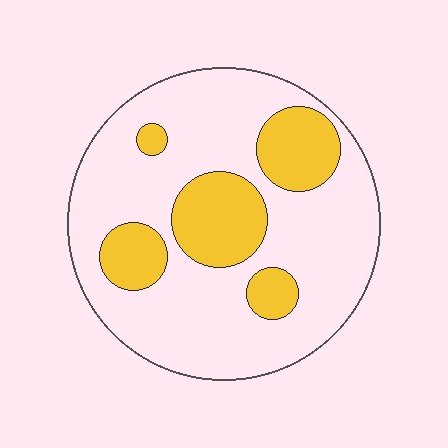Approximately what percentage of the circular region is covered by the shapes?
Approximately 25%.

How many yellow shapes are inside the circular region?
5.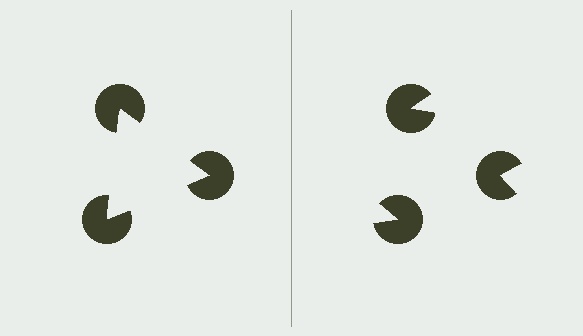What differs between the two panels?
The pac-man discs are positioned identically on both sides; only the wedge orientations differ. On the left they align to a triangle; on the right they are misaligned.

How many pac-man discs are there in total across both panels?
6 — 3 on each side.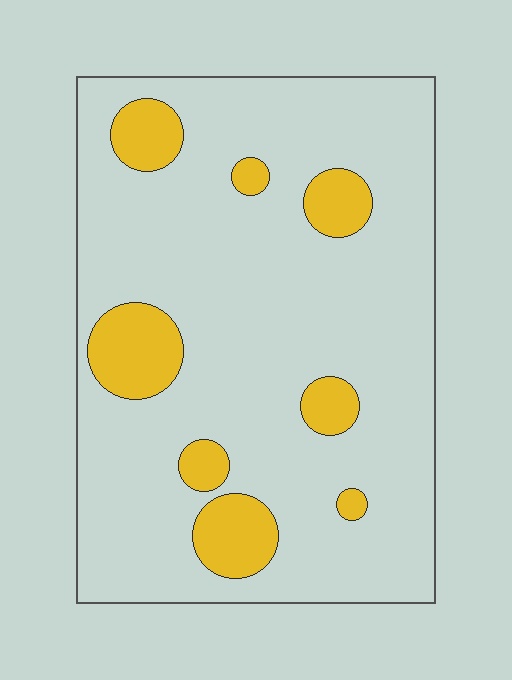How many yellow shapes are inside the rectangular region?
8.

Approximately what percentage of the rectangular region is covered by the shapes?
Approximately 15%.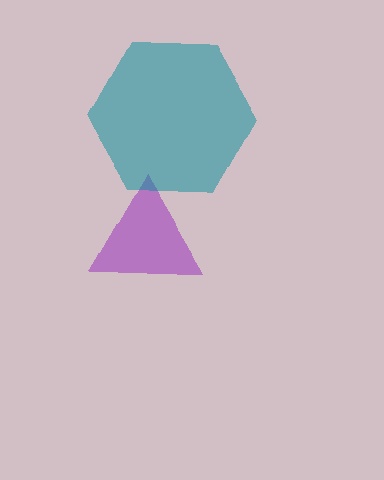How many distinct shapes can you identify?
There are 2 distinct shapes: a purple triangle, a teal hexagon.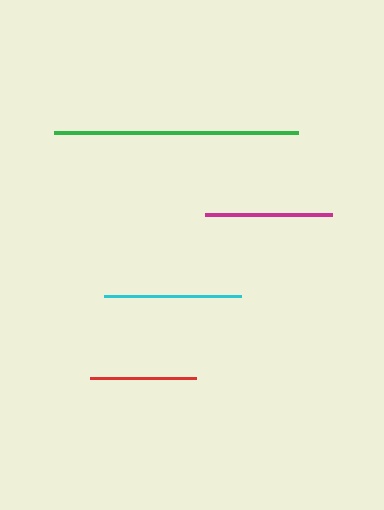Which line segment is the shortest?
The red line is the shortest at approximately 106 pixels.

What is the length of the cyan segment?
The cyan segment is approximately 137 pixels long.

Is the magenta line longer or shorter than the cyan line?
The cyan line is longer than the magenta line.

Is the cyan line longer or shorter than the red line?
The cyan line is longer than the red line.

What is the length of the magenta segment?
The magenta segment is approximately 127 pixels long.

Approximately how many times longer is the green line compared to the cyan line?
The green line is approximately 1.8 times the length of the cyan line.